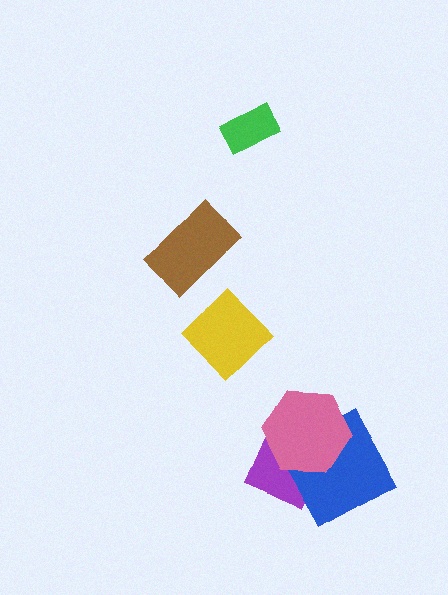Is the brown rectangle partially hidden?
No, no other shape covers it.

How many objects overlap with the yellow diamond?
0 objects overlap with the yellow diamond.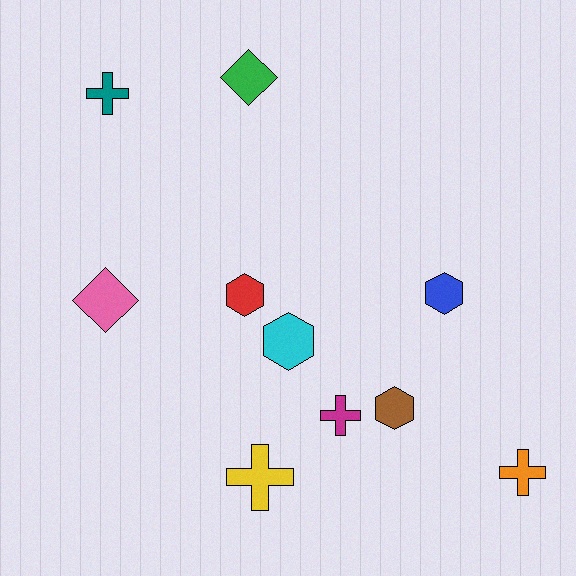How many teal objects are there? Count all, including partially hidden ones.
There is 1 teal object.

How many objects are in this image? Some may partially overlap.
There are 10 objects.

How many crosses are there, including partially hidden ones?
There are 4 crosses.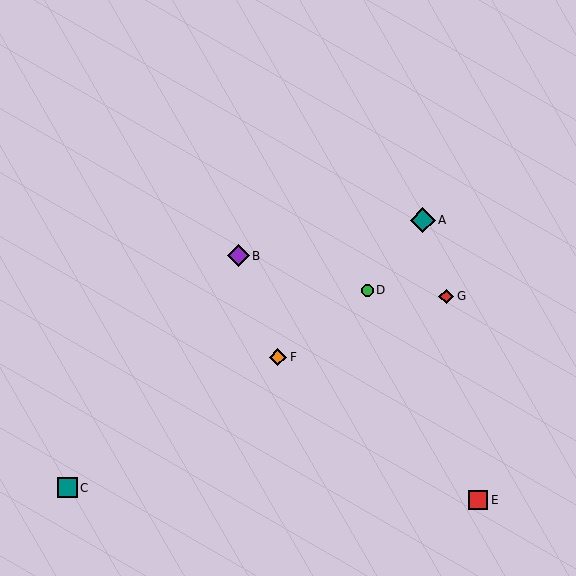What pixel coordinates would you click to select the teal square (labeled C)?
Click at (67, 488) to select the teal square C.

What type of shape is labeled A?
Shape A is a teal diamond.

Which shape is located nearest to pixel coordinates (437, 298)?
The red diamond (labeled G) at (446, 297) is nearest to that location.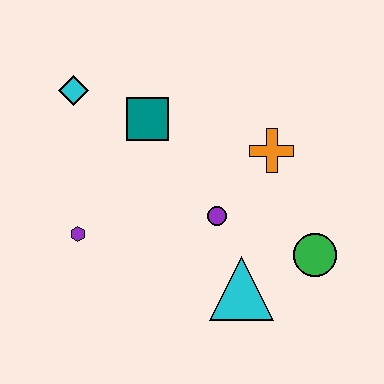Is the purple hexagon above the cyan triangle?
Yes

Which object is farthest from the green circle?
The cyan diamond is farthest from the green circle.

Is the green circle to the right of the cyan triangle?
Yes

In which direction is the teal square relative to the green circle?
The teal square is to the left of the green circle.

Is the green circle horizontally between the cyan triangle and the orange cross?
No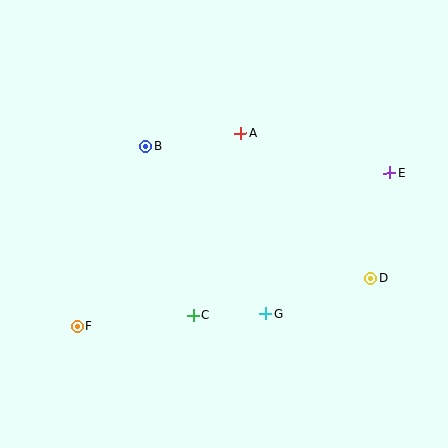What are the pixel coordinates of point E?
Point E is at (390, 173).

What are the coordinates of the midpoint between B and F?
The midpoint between B and F is at (112, 236).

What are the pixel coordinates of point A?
Point A is at (241, 134).